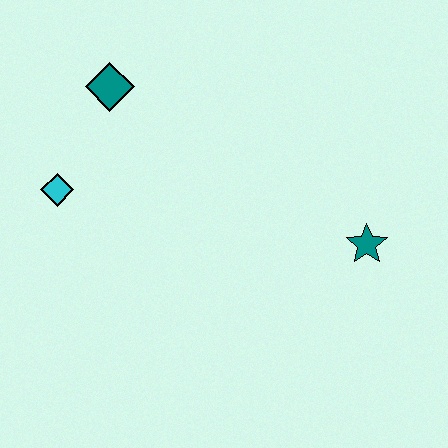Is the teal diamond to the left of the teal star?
Yes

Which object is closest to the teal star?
The teal diamond is closest to the teal star.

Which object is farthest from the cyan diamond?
The teal star is farthest from the cyan diamond.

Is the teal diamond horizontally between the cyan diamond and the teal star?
Yes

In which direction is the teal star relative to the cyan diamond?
The teal star is to the right of the cyan diamond.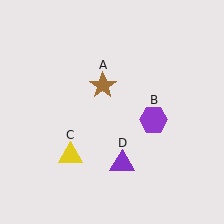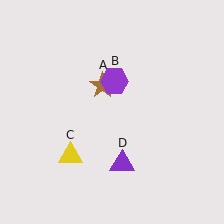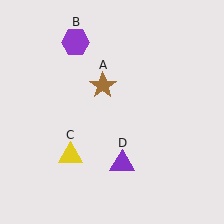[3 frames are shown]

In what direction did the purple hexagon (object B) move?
The purple hexagon (object B) moved up and to the left.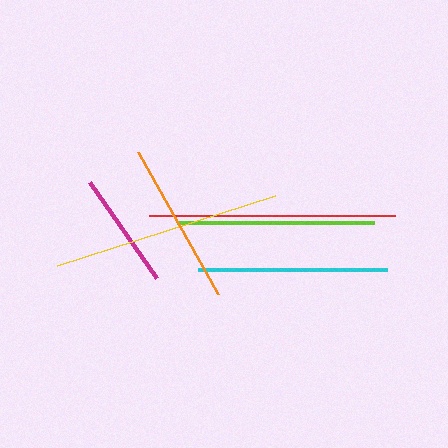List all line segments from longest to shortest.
From longest to shortest: red, yellow, lime, cyan, orange, magenta.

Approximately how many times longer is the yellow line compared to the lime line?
The yellow line is approximately 1.2 times the length of the lime line.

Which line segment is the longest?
The red line is the longest at approximately 245 pixels.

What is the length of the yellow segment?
The yellow segment is approximately 229 pixels long.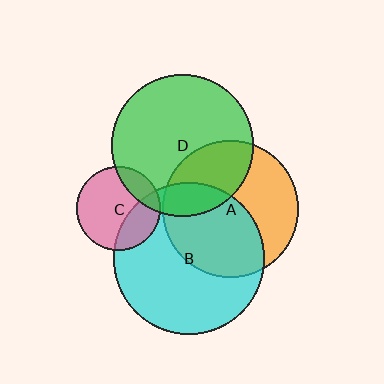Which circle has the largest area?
Circle B (cyan).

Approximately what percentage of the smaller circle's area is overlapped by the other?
Approximately 15%.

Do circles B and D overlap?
Yes.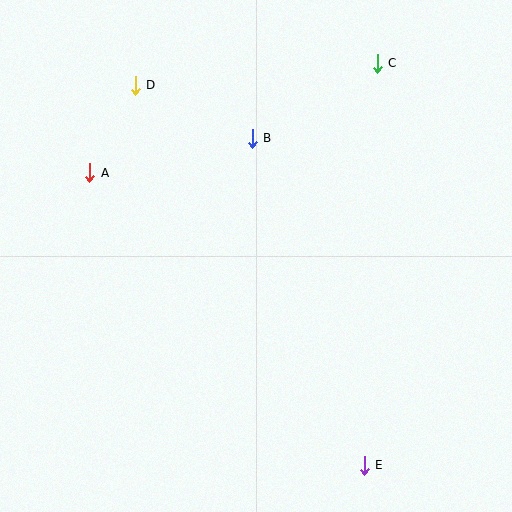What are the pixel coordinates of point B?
Point B is at (252, 138).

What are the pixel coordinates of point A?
Point A is at (90, 173).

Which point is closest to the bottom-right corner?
Point E is closest to the bottom-right corner.